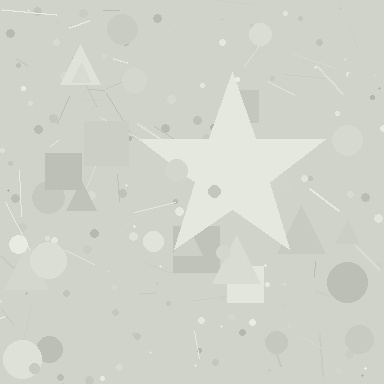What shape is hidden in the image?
A star is hidden in the image.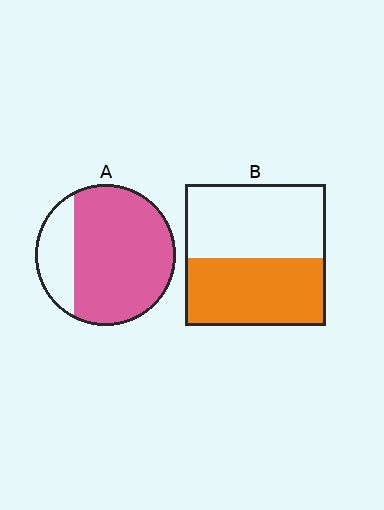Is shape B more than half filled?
Roughly half.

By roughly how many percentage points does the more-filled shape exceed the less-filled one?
By roughly 30 percentage points (A over B).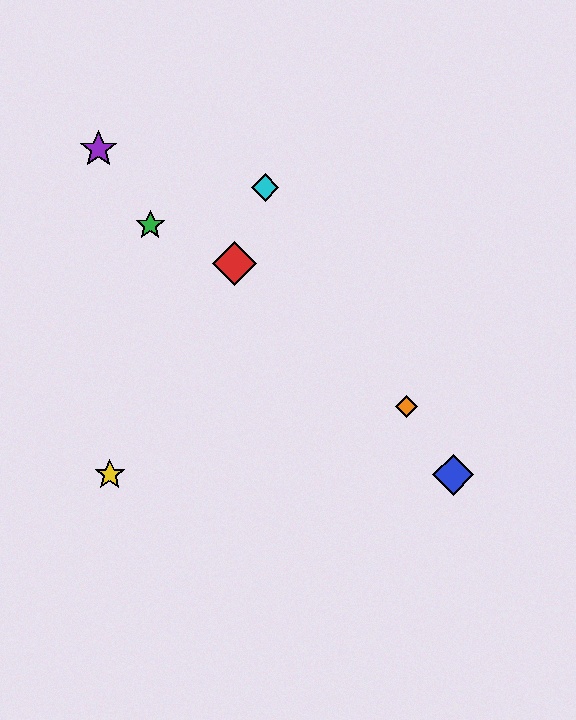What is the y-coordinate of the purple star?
The purple star is at y≈149.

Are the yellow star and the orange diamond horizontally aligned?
No, the yellow star is at y≈475 and the orange diamond is at y≈406.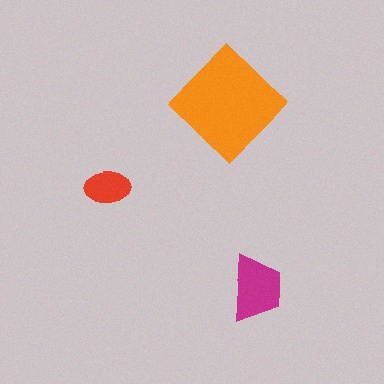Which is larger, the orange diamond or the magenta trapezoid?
The orange diamond.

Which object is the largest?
The orange diamond.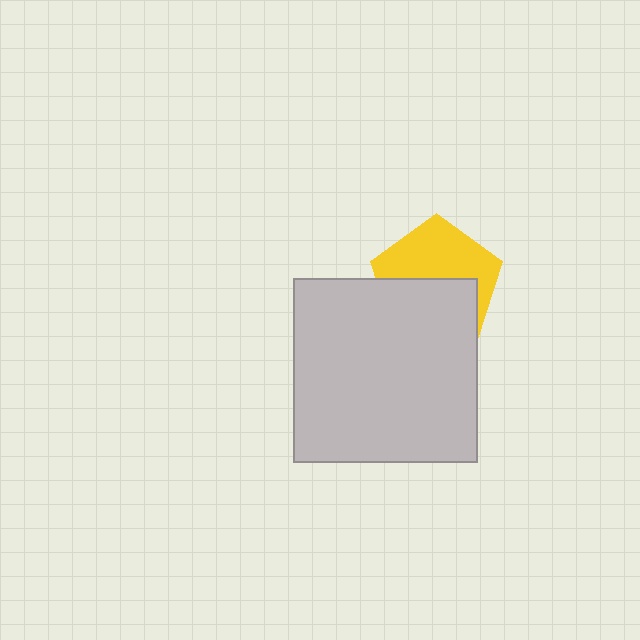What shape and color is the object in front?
The object in front is a light gray square.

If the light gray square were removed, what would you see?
You would see the complete yellow pentagon.